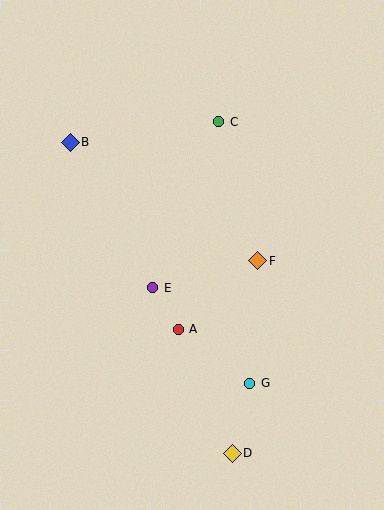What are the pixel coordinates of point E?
Point E is at (153, 288).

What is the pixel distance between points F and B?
The distance between F and B is 221 pixels.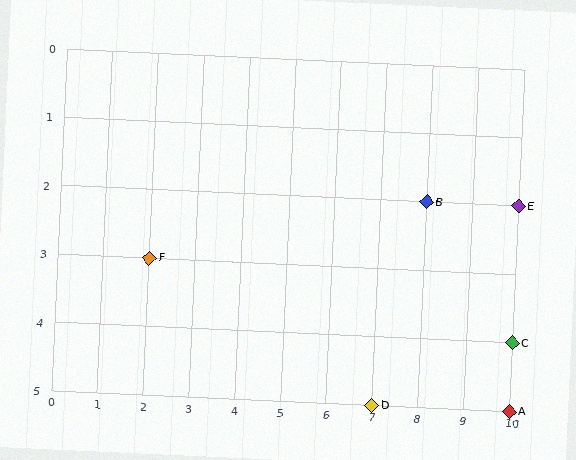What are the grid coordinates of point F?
Point F is at grid coordinates (2, 3).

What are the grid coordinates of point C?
Point C is at grid coordinates (10, 4).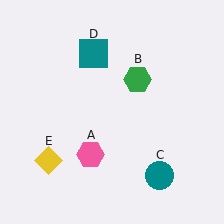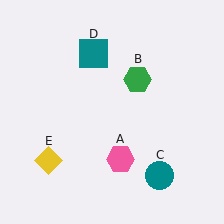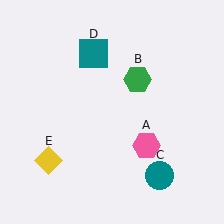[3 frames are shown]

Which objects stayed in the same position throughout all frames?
Green hexagon (object B) and teal circle (object C) and teal square (object D) and yellow diamond (object E) remained stationary.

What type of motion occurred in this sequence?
The pink hexagon (object A) rotated counterclockwise around the center of the scene.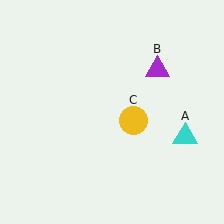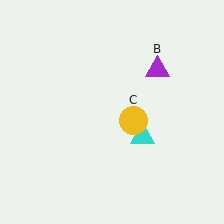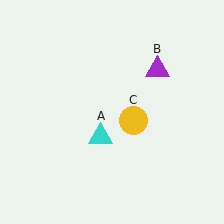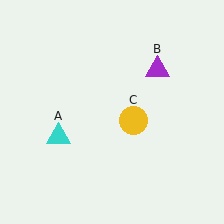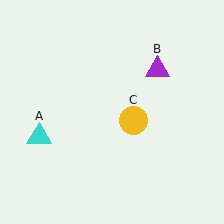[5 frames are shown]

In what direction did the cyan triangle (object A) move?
The cyan triangle (object A) moved left.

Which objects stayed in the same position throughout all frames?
Purple triangle (object B) and yellow circle (object C) remained stationary.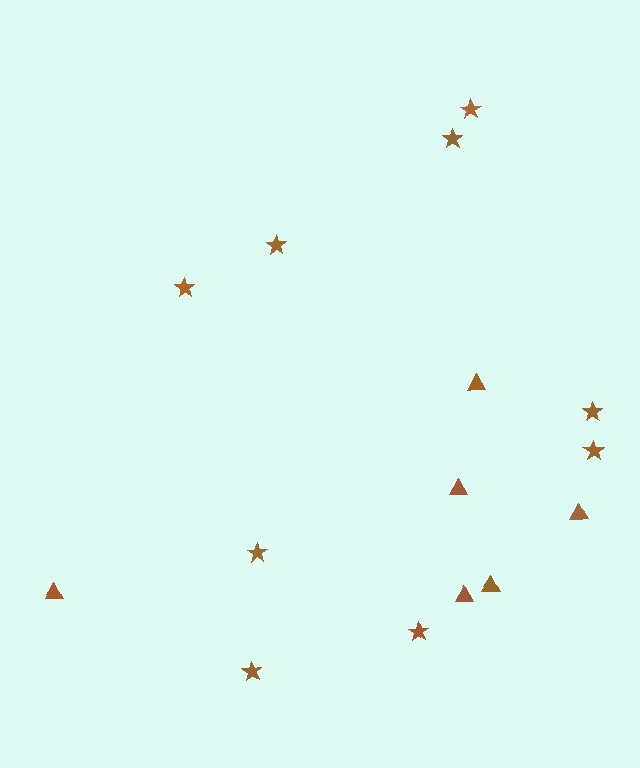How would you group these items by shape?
There are 2 groups: one group of triangles (6) and one group of stars (9).